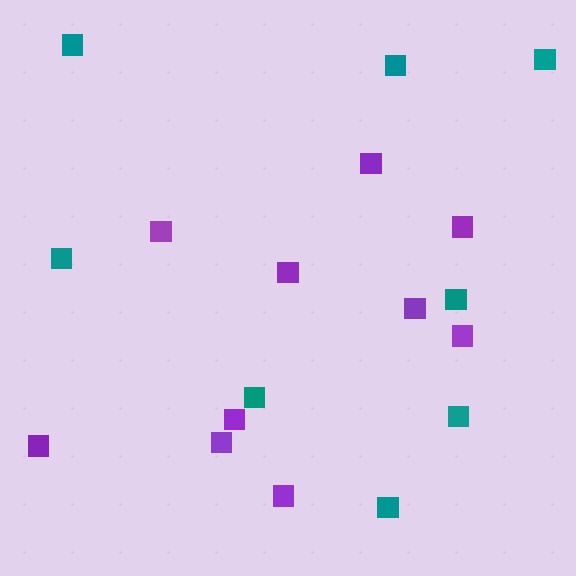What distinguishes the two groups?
There are 2 groups: one group of teal squares (8) and one group of purple squares (10).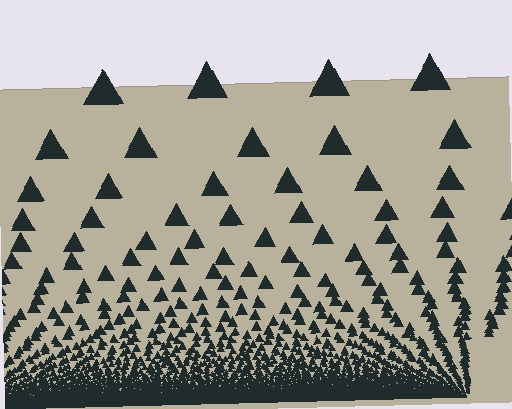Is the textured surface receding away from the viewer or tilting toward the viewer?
The surface appears to tilt toward the viewer. Texture elements get larger and sparser toward the top.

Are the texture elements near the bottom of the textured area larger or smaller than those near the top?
Smaller. The gradient is inverted — elements near the bottom are smaller and denser.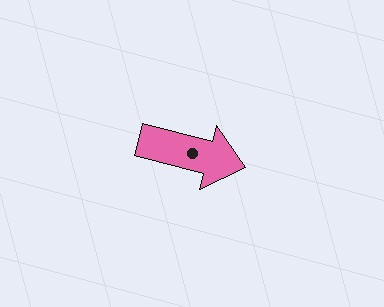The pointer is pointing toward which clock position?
Roughly 3 o'clock.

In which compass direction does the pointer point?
East.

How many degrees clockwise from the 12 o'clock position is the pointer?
Approximately 105 degrees.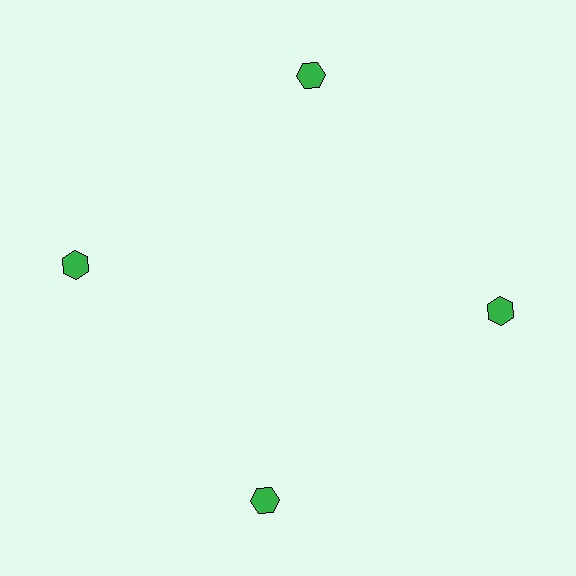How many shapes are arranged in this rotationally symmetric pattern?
There are 4 shapes, arranged in 4 groups of 1.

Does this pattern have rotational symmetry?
Yes, this pattern has 4-fold rotational symmetry. It looks the same after rotating 90 degrees around the center.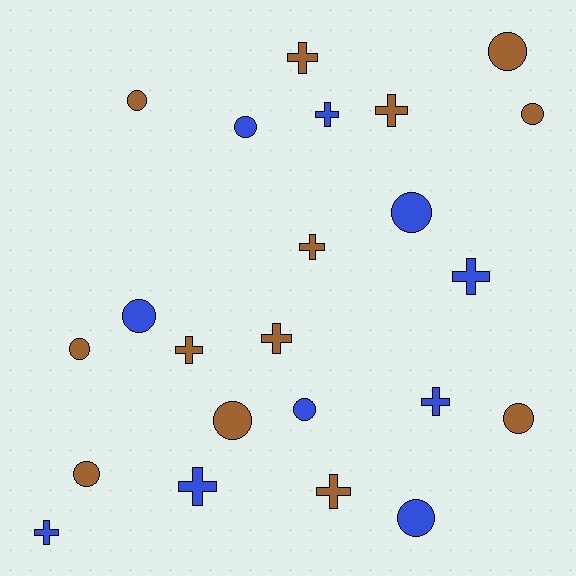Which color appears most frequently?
Brown, with 13 objects.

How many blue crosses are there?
There are 5 blue crosses.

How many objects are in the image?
There are 23 objects.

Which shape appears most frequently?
Circle, with 12 objects.